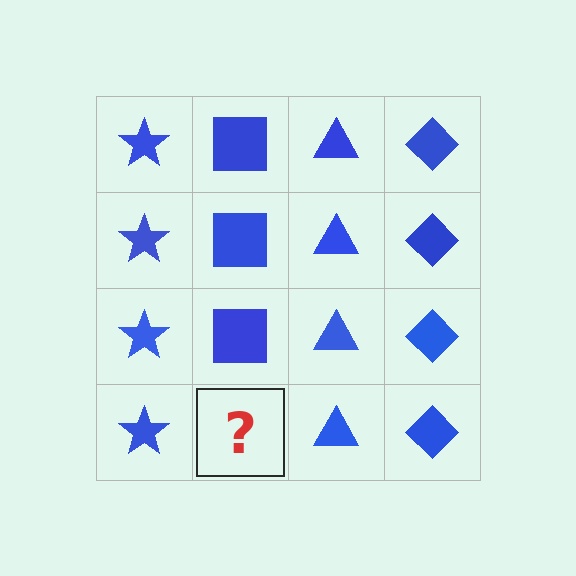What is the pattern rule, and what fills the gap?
The rule is that each column has a consistent shape. The gap should be filled with a blue square.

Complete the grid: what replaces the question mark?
The question mark should be replaced with a blue square.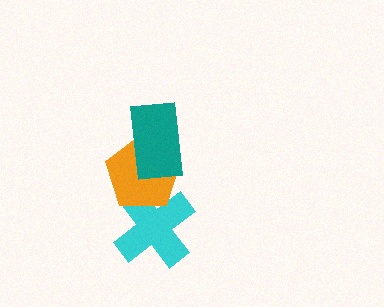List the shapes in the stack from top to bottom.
From top to bottom: the teal rectangle, the orange pentagon, the cyan cross.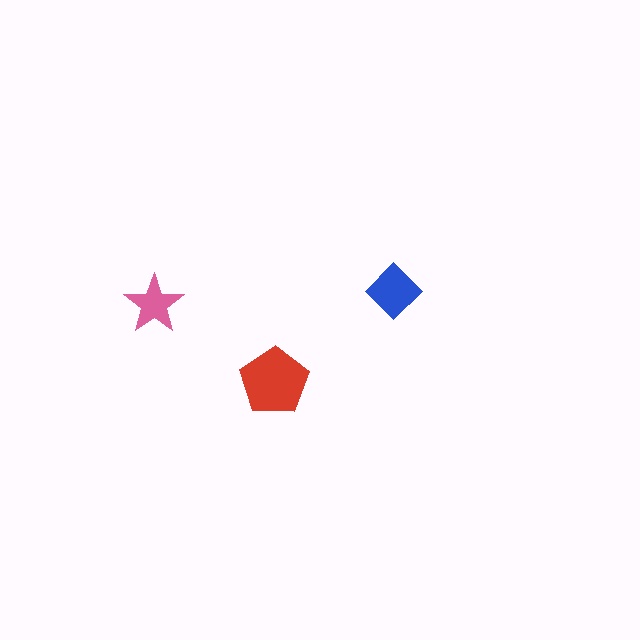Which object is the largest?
The red pentagon.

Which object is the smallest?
The pink star.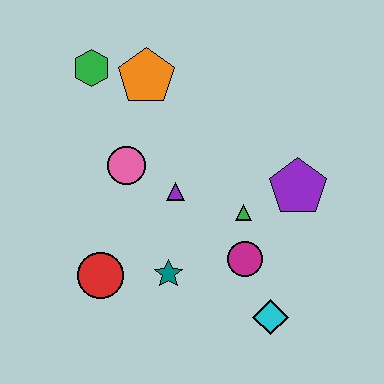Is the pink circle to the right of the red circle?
Yes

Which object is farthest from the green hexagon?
The cyan diamond is farthest from the green hexagon.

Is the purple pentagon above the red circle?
Yes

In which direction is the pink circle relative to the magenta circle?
The pink circle is to the left of the magenta circle.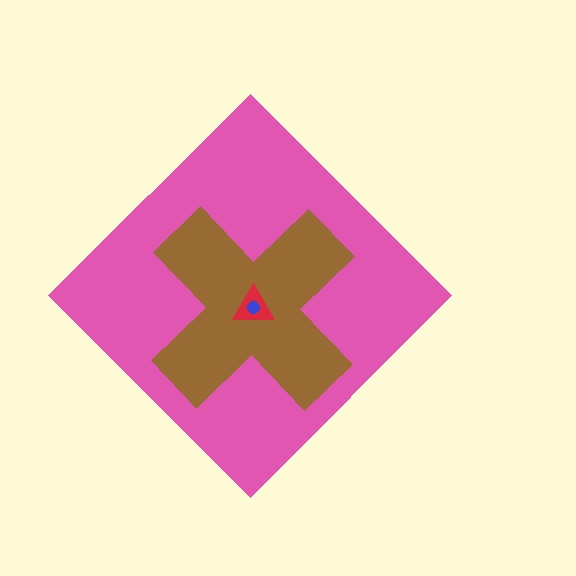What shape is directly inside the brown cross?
The red triangle.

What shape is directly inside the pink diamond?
The brown cross.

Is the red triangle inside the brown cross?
Yes.